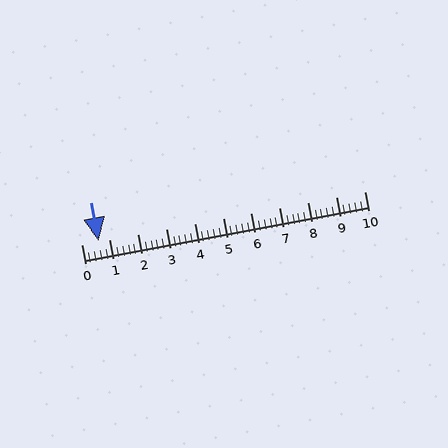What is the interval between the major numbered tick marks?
The major tick marks are spaced 1 units apart.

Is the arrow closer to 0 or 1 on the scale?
The arrow is closer to 1.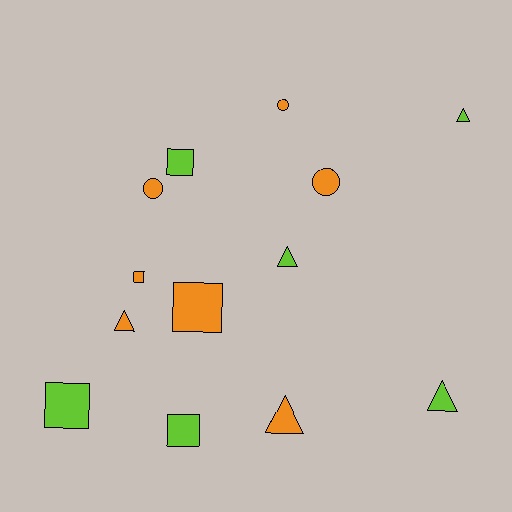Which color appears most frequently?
Orange, with 7 objects.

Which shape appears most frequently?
Square, with 5 objects.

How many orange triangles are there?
There are 2 orange triangles.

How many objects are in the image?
There are 13 objects.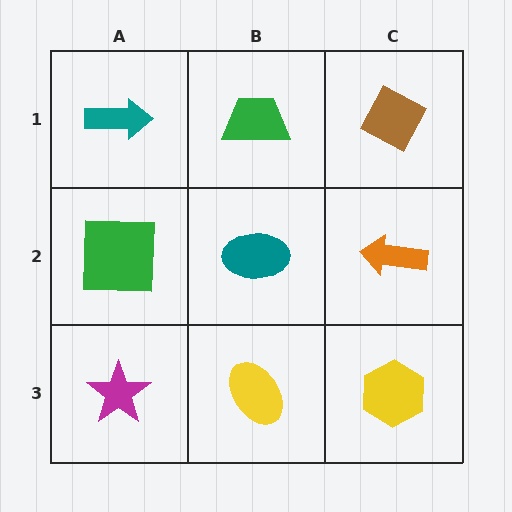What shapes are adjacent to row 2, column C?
A brown diamond (row 1, column C), a yellow hexagon (row 3, column C), a teal ellipse (row 2, column B).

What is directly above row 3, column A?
A green square.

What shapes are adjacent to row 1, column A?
A green square (row 2, column A), a green trapezoid (row 1, column B).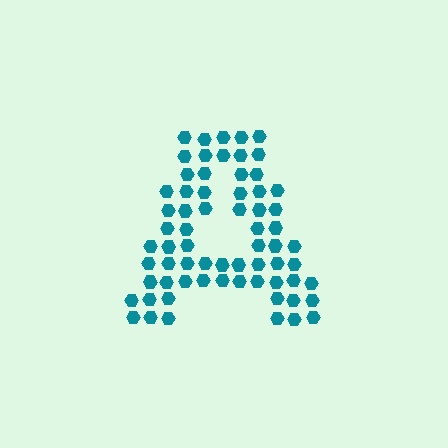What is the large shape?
The large shape is the letter A.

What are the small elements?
The small elements are hexagons.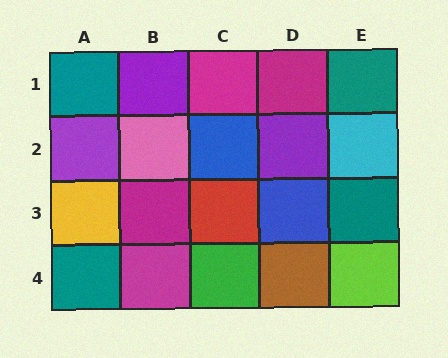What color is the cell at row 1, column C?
Magenta.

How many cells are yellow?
1 cell is yellow.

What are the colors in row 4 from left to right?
Teal, magenta, green, brown, lime.